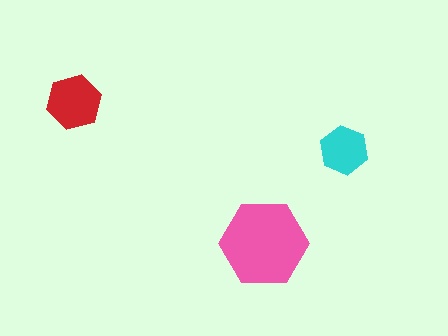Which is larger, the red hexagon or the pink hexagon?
The pink one.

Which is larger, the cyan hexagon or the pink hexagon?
The pink one.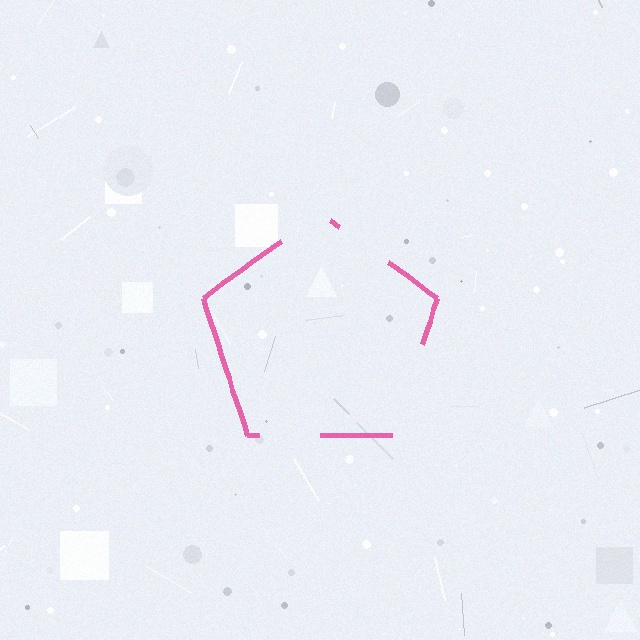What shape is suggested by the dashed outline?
The dashed outline suggests a pentagon.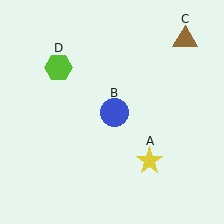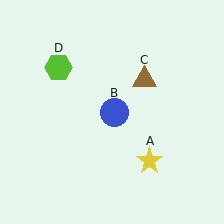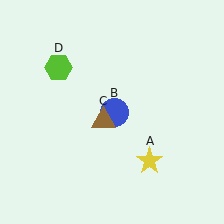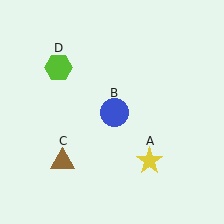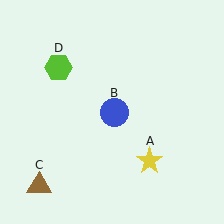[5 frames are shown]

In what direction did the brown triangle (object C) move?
The brown triangle (object C) moved down and to the left.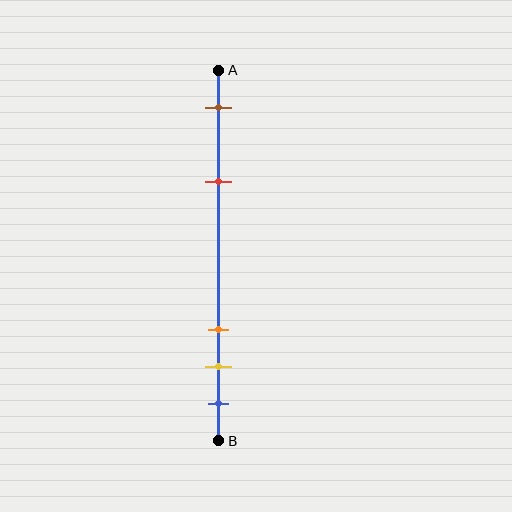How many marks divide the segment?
There are 5 marks dividing the segment.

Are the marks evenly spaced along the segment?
No, the marks are not evenly spaced.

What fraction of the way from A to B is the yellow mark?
The yellow mark is approximately 80% (0.8) of the way from A to B.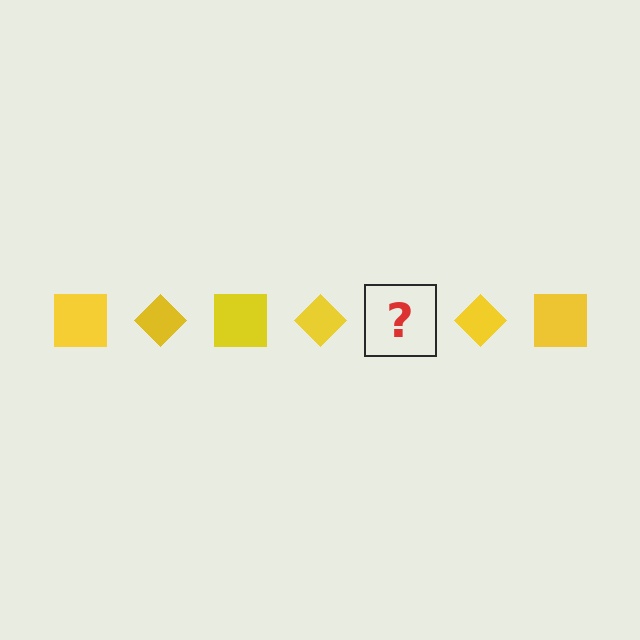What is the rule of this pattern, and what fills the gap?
The rule is that the pattern cycles through square, diamond shapes in yellow. The gap should be filled with a yellow square.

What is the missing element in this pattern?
The missing element is a yellow square.